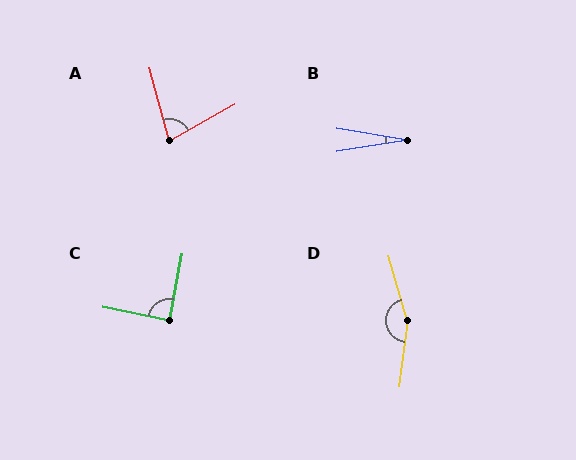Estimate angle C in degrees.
Approximately 89 degrees.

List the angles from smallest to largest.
B (19°), A (76°), C (89°), D (157°).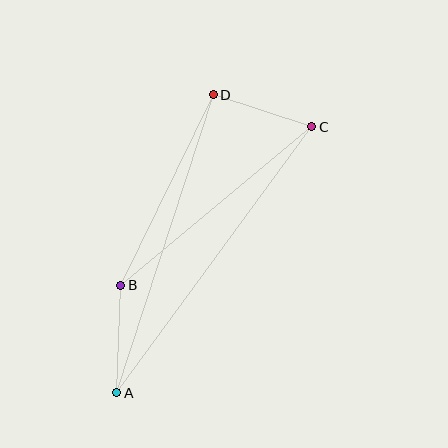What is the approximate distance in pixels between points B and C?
The distance between B and C is approximately 248 pixels.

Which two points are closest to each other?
Points C and D are closest to each other.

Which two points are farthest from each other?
Points A and C are farthest from each other.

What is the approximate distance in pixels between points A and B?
The distance between A and B is approximately 107 pixels.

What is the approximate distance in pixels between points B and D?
The distance between B and D is approximately 211 pixels.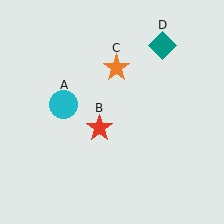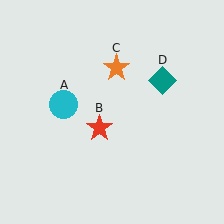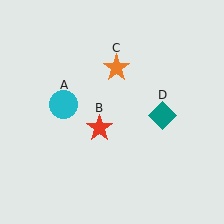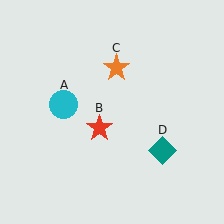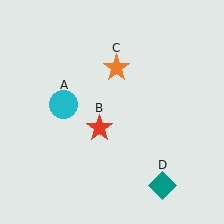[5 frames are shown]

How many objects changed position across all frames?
1 object changed position: teal diamond (object D).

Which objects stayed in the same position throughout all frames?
Cyan circle (object A) and red star (object B) and orange star (object C) remained stationary.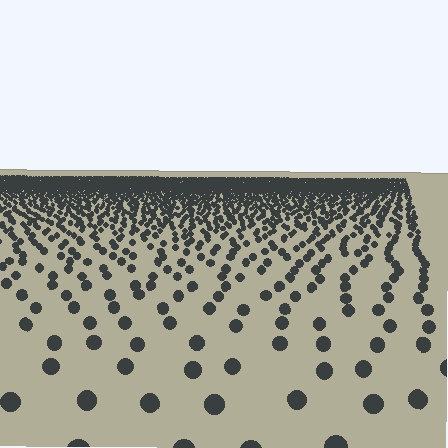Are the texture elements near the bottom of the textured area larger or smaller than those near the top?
Larger. Near the bottom, elements are closer to the viewer and appear at a bigger on-screen size.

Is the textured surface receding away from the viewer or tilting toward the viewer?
The surface is receding away from the viewer. Texture elements get smaller and denser toward the top.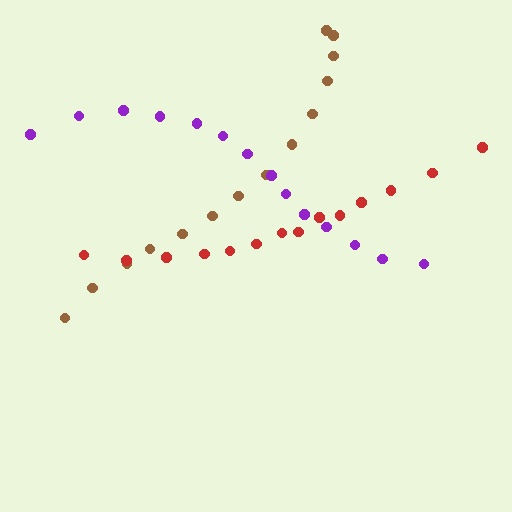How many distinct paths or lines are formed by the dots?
There are 3 distinct paths.